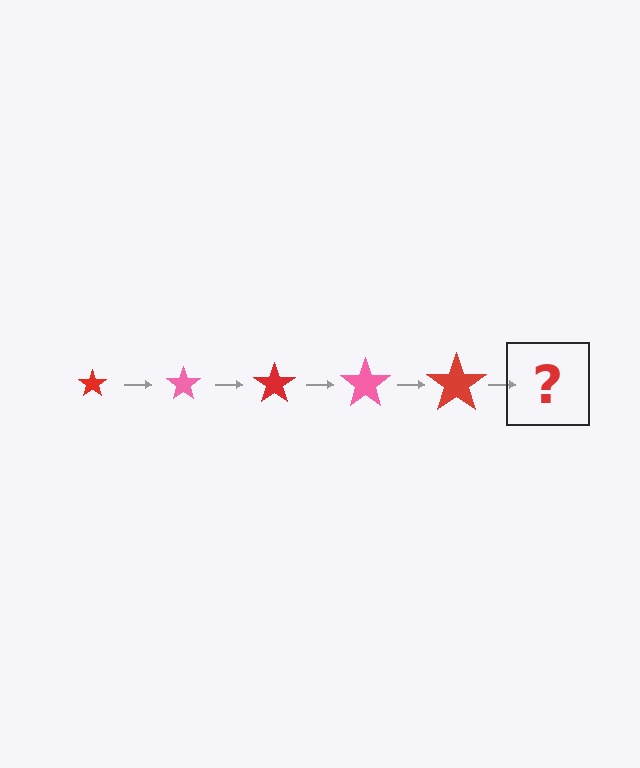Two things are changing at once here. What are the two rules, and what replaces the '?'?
The two rules are that the star grows larger each step and the color cycles through red and pink. The '?' should be a pink star, larger than the previous one.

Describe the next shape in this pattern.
It should be a pink star, larger than the previous one.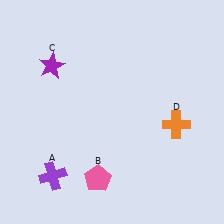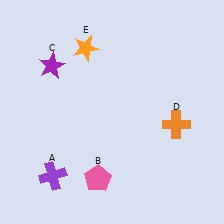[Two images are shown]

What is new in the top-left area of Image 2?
An orange star (E) was added in the top-left area of Image 2.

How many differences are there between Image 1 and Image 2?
There is 1 difference between the two images.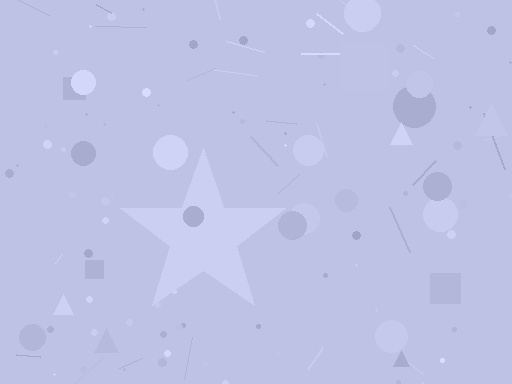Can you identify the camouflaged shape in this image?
The camouflaged shape is a star.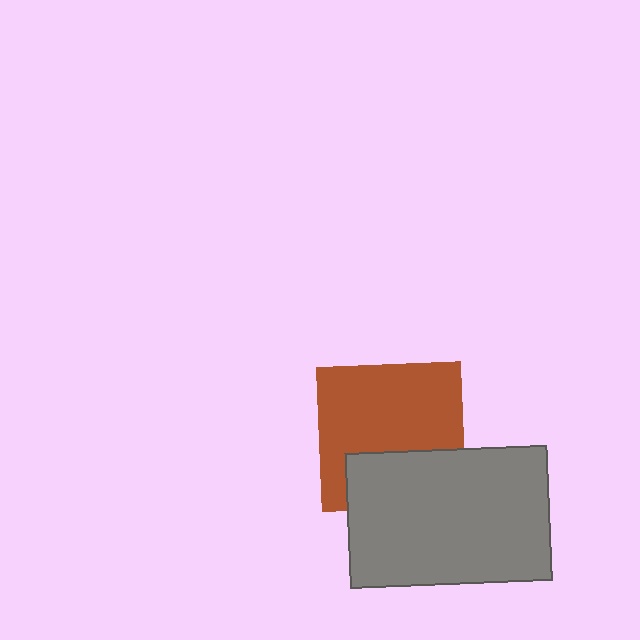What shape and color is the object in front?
The object in front is a gray rectangle.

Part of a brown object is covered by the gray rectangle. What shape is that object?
It is a square.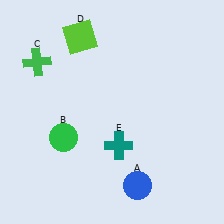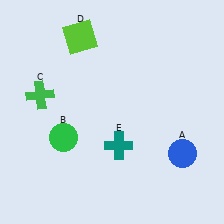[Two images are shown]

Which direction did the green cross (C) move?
The green cross (C) moved down.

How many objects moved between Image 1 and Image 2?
2 objects moved between the two images.